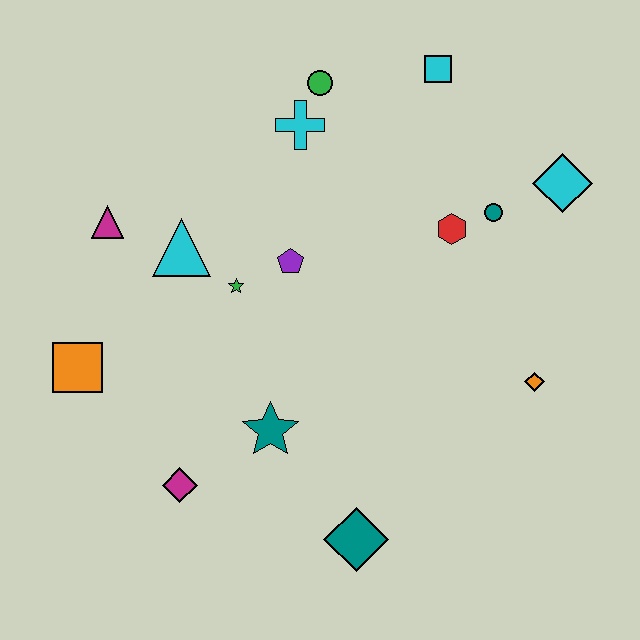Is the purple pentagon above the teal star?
Yes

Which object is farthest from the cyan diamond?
The orange square is farthest from the cyan diamond.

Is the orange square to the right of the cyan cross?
No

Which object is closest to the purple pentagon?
The green star is closest to the purple pentagon.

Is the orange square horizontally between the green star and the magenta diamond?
No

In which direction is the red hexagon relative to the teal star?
The red hexagon is above the teal star.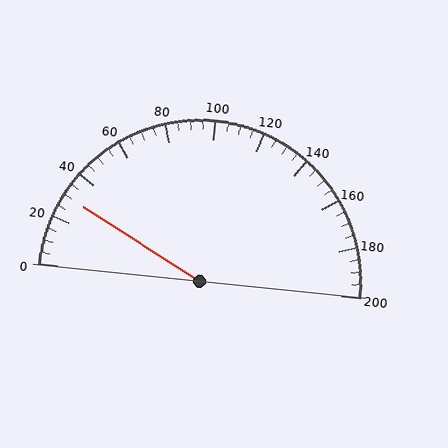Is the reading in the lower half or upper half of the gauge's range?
The reading is in the lower half of the range (0 to 200).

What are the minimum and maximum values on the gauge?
The gauge ranges from 0 to 200.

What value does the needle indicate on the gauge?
The needle indicates approximately 30.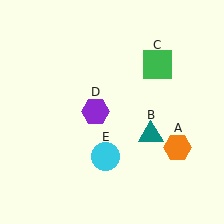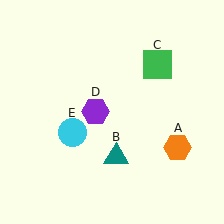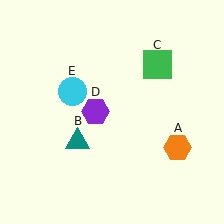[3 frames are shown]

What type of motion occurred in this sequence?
The teal triangle (object B), cyan circle (object E) rotated clockwise around the center of the scene.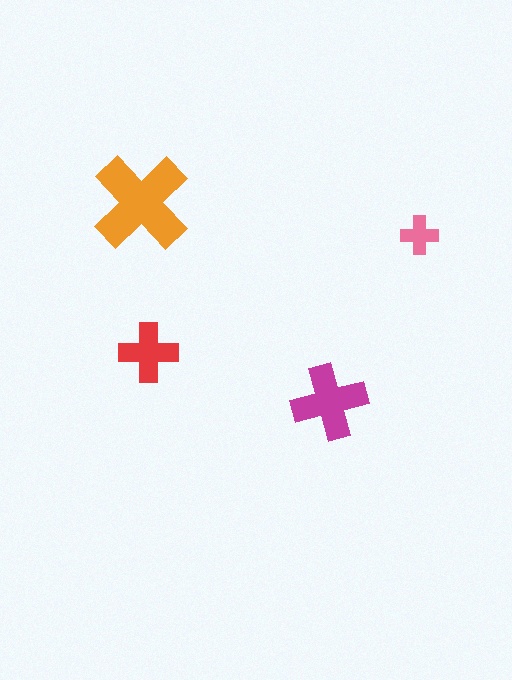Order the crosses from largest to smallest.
the orange one, the magenta one, the red one, the pink one.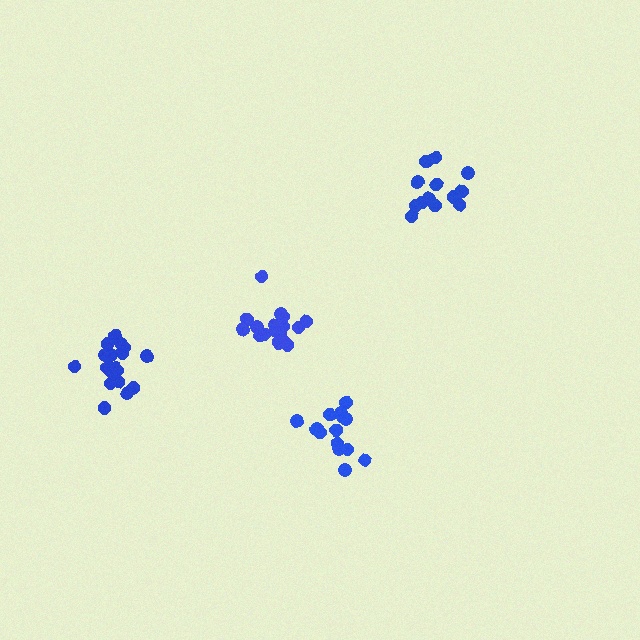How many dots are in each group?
Group 1: 18 dots, Group 2: 18 dots, Group 3: 13 dots, Group 4: 14 dots (63 total).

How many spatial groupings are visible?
There are 4 spatial groupings.